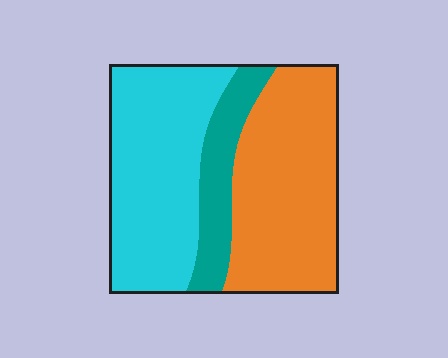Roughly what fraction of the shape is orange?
Orange covers 43% of the shape.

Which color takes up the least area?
Teal, at roughly 15%.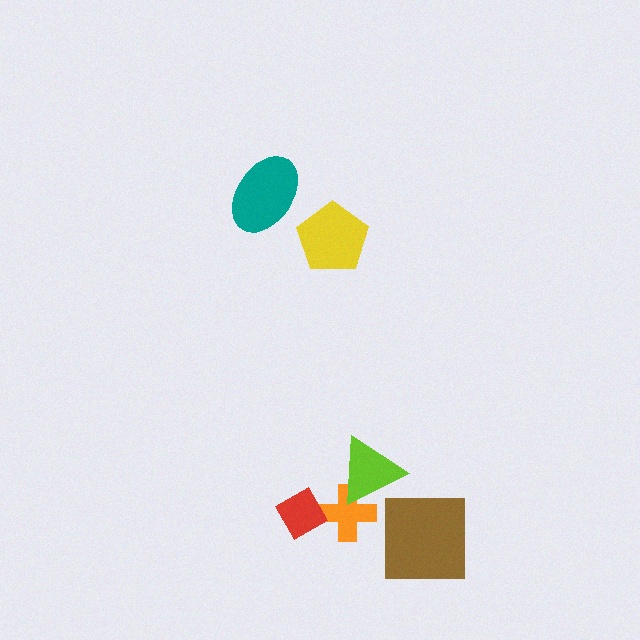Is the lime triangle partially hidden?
No, no other shape covers it.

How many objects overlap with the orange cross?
2 objects overlap with the orange cross.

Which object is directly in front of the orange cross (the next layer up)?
The red diamond is directly in front of the orange cross.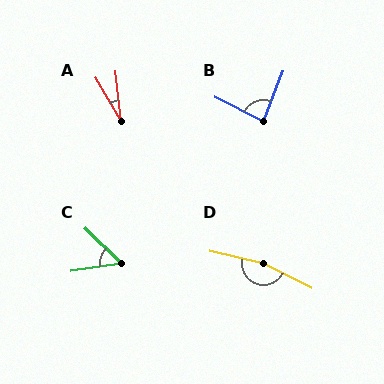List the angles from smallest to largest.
A (24°), C (53°), B (85°), D (166°).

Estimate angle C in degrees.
Approximately 53 degrees.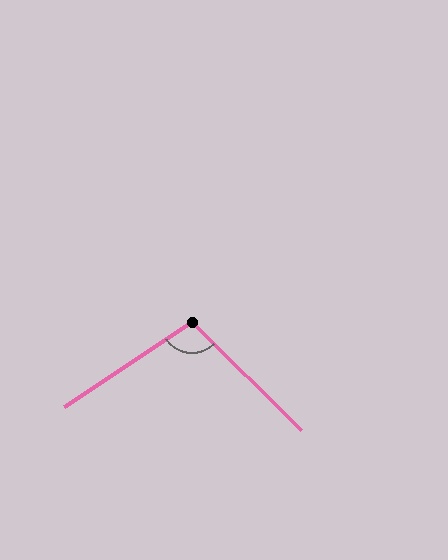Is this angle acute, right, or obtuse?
It is obtuse.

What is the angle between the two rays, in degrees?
Approximately 101 degrees.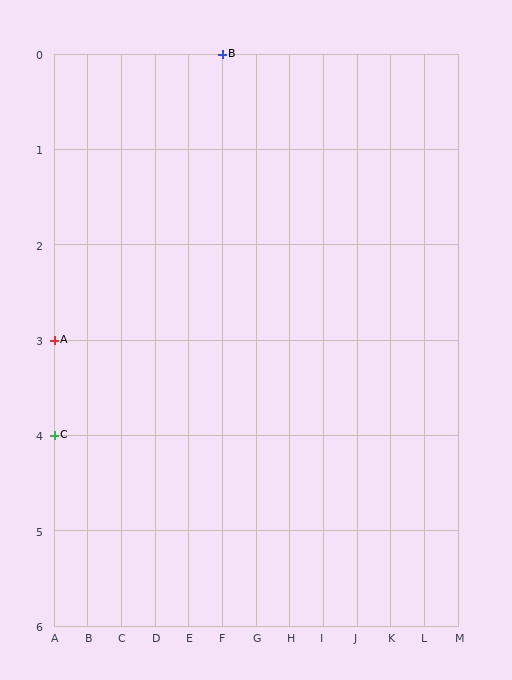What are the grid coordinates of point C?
Point C is at grid coordinates (A, 4).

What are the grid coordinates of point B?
Point B is at grid coordinates (F, 0).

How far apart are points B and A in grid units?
Points B and A are 5 columns and 3 rows apart (about 5.8 grid units diagonally).